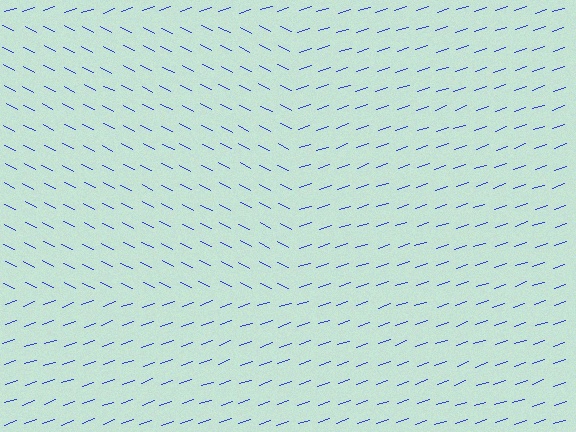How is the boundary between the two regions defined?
The boundary is defined purely by a change in line orientation (approximately 45 degrees difference). All lines are the same color and thickness.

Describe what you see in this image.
The image is filled with small blue line segments. A rectangle region in the image has lines oriented differently from the surrounding lines, creating a visible texture boundary.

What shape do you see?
I see a rectangle.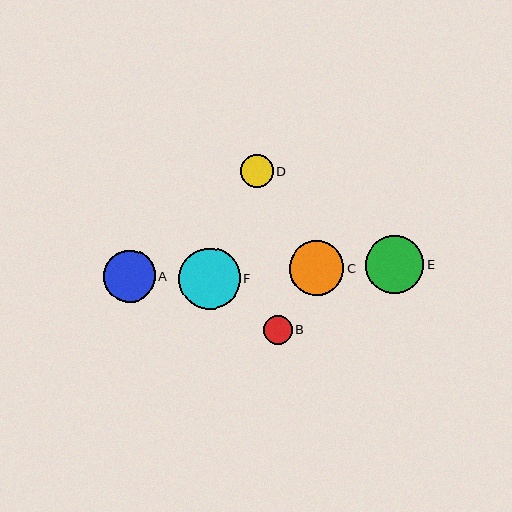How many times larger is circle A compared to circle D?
Circle A is approximately 1.6 times the size of circle D.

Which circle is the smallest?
Circle B is the smallest with a size of approximately 29 pixels.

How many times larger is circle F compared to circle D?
Circle F is approximately 1.9 times the size of circle D.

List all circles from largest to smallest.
From largest to smallest: F, E, C, A, D, B.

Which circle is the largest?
Circle F is the largest with a size of approximately 61 pixels.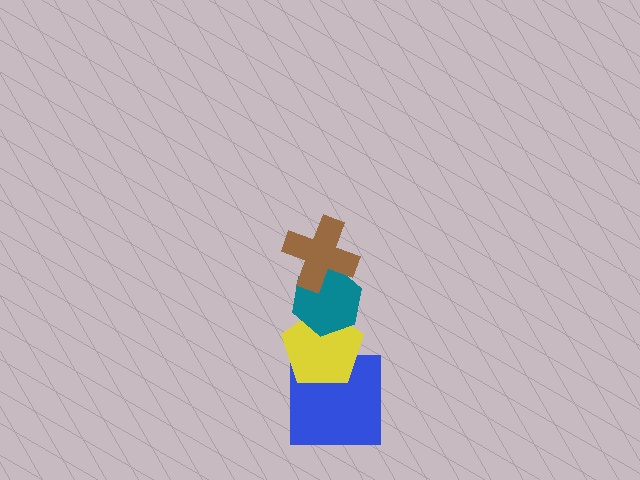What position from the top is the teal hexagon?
The teal hexagon is 2nd from the top.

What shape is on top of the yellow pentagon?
The teal hexagon is on top of the yellow pentagon.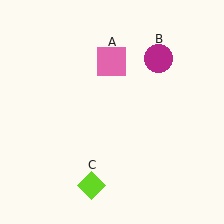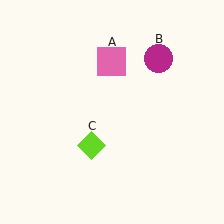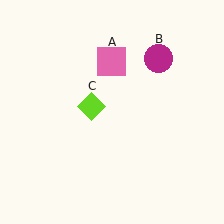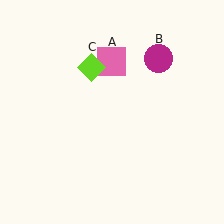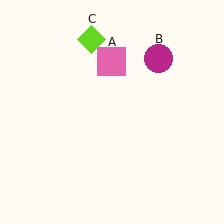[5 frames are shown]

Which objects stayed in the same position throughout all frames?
Pink square (object A) and magenta circle (object B) remained stationary.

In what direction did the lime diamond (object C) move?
The lime diamond (object C) moved up.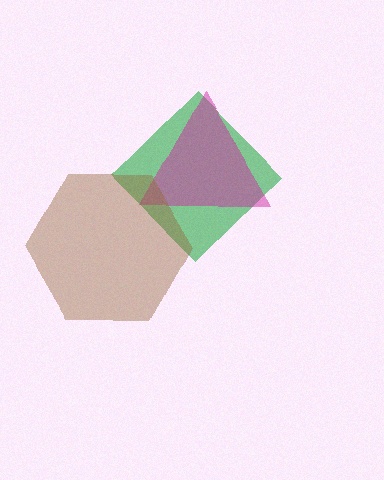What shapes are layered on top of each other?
The layered shapes are: a green diamond, a magenta triangle, a brown hexagon.